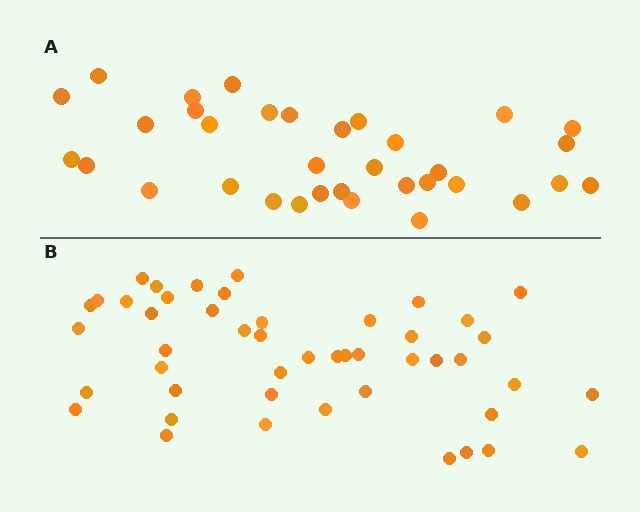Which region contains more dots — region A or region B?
Region B (the bottom region) has more dots.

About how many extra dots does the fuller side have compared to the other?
Region B has approximately 15 more dots than region A.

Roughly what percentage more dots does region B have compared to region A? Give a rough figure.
About 40% more.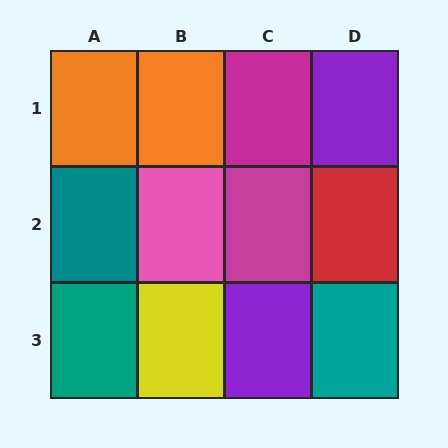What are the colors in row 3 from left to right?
Teal, yellow, purple, teal.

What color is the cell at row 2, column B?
Pink.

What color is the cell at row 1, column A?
Orange.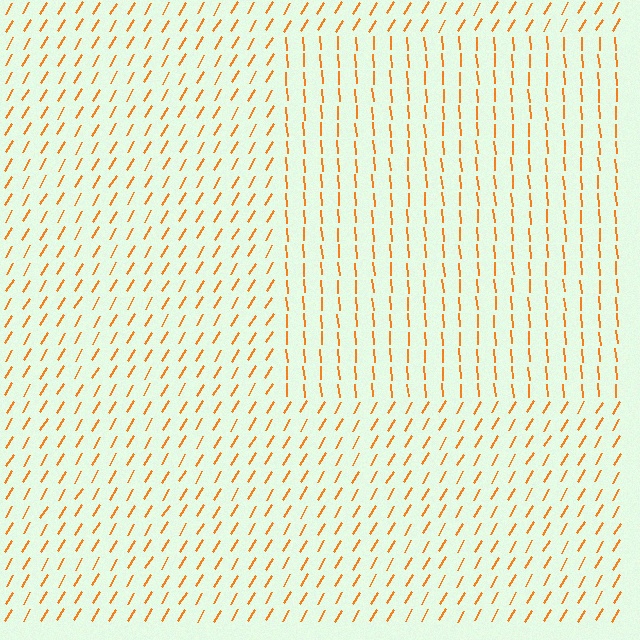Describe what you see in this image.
The image is filled with small orange line segments. A rectangle region in the image has lines oriented differently from the surrounding lines, creating a visible texture boundary.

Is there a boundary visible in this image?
Yes, there is a texture boundary formed by a change in line orientation.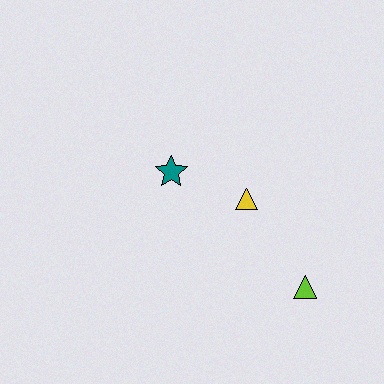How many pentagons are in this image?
There are no pentagons.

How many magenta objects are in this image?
There are no magenta objects.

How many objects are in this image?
There are 3 objects.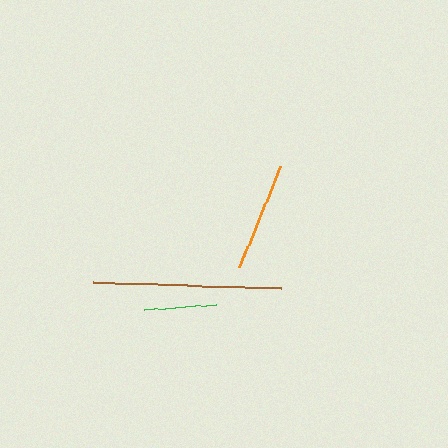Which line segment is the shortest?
The green line is the shortest at approximately 72 pixels.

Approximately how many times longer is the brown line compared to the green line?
The brown line is approximately 2.6 times the length of the green line.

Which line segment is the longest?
The brown line is the longest at approximately 188 pixels.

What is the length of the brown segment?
The brown segment is approximately 188 pixels long.